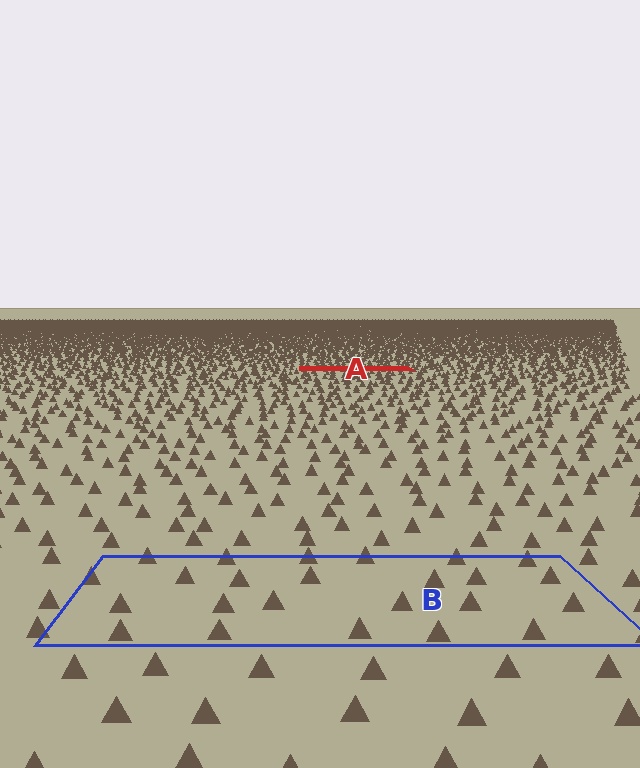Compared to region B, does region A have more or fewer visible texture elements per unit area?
Region A has more texture elements per unit area — they are packed more densely because it is farther away.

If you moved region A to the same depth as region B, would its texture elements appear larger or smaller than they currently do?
They would appear larger. At a closer depth, the same texture elements are projected at a bigger on-screen size.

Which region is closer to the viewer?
Region B is closer. The texture elements there are larger and more spread out.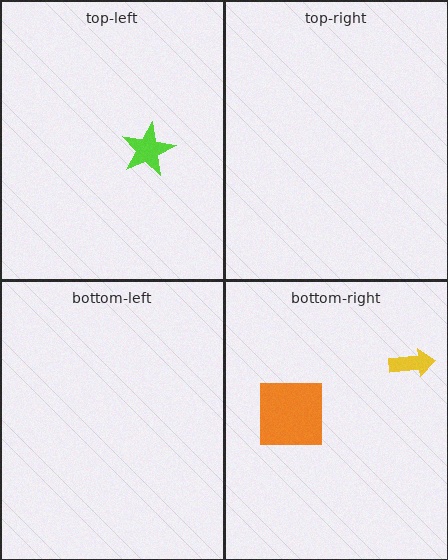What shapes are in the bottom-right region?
The yellow arrow, the orange square.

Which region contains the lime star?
The top-left region.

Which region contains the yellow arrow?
The bottom-right region.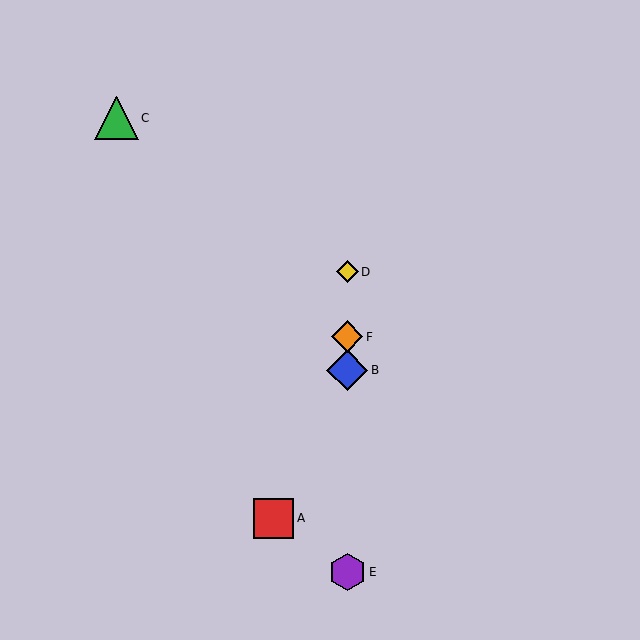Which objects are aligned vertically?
Objects B, D, E, F are aligned vertically.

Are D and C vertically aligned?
No, D is at x≈347 and C is at x≈116.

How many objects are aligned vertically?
4 objects (B, D, E, F) are aligned vertically.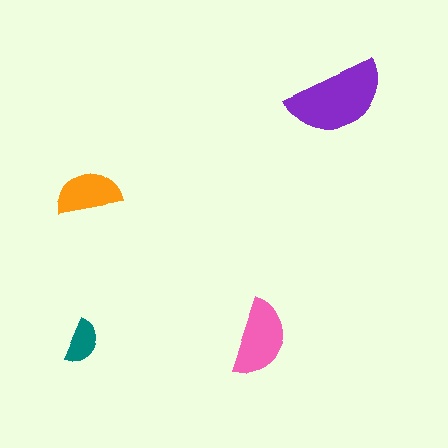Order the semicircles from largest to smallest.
the purple one, the pink one, the orange one, the teal one.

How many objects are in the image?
There are 4 objects in the image.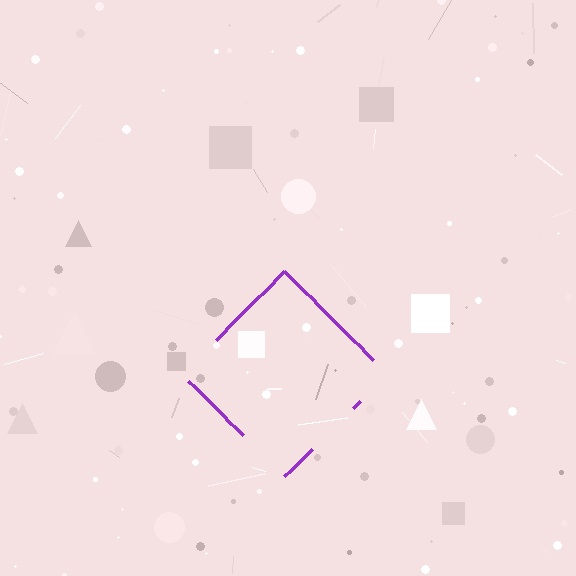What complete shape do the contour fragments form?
The contour fragments form a diamond.